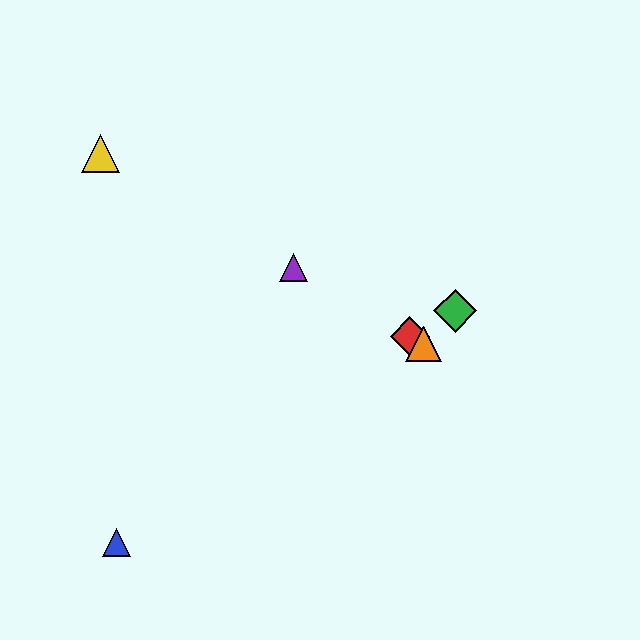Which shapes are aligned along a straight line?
The red diamond, the yellow triangle, the purple triangle, the orange triangle are aligned along a straight line.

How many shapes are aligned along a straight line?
4 shapes (the red diamond, the yellow triangle, the purple triangle, the orange triangle) are aligned along a straight line.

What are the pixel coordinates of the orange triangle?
The orange triangle is at (424, 344).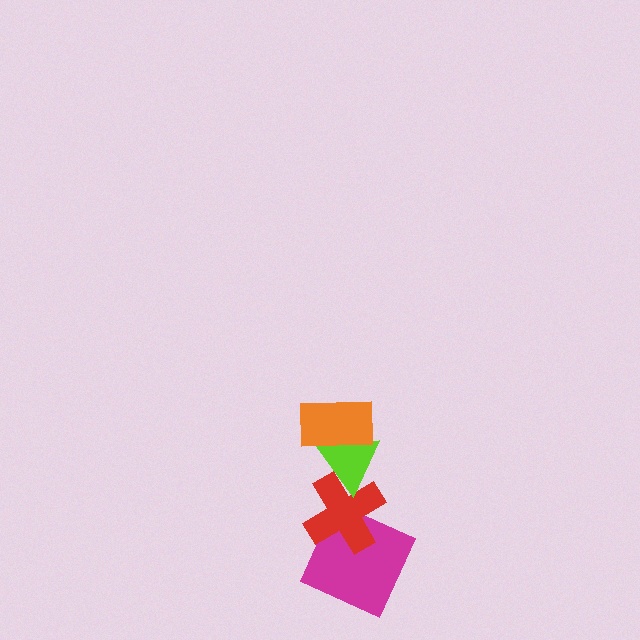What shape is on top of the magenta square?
The red cross is on top of the magenta square.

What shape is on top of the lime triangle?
The orange rectangle is on top of the lime triangle.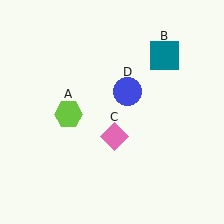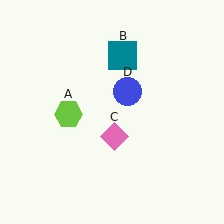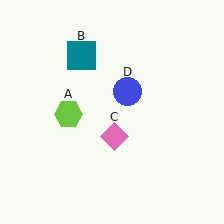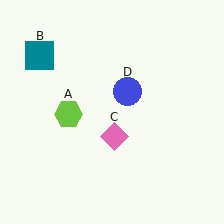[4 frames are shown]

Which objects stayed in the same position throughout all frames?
Lime hexagon (object A) and pink diamond (object C) and blue circle (object D) remained stationary.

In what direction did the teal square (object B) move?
The teal square (object B) moved left.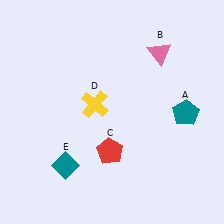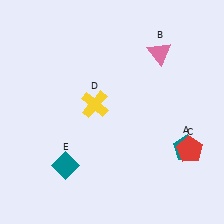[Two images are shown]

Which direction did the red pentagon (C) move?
The red pentagon (C) moved right.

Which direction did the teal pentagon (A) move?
The teal pentagon (A) moved down.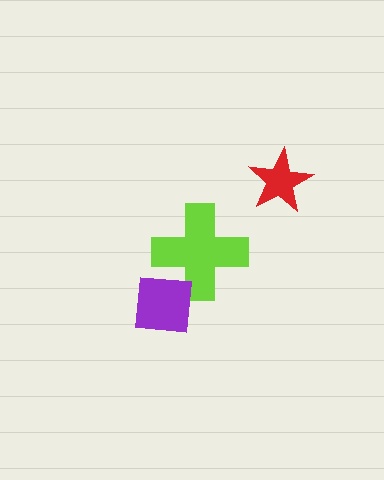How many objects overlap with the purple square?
1 object overlaps with the purple square.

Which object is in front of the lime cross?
The purple square is in front of the lime cross.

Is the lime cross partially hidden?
Yes, it is partially covered by another shape.